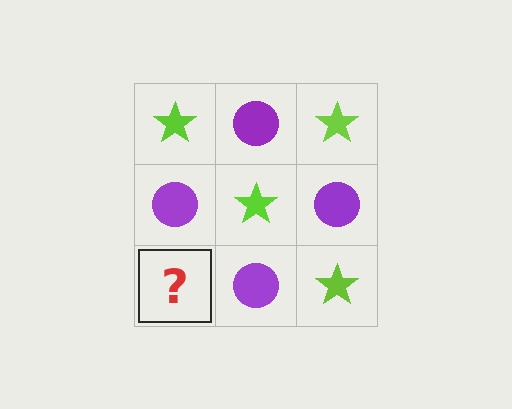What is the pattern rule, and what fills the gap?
The rule is that it alternates lime star and purple circle in a checkerboard pattern. The gap should be filled with a lime star.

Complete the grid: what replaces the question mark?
The question mark should be replaced with a lime star.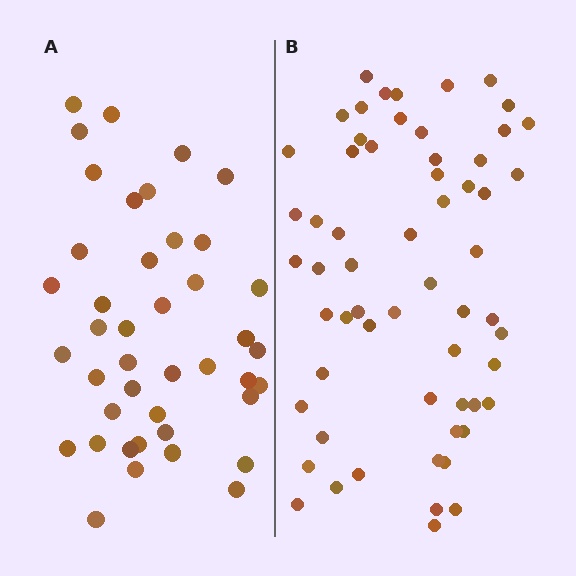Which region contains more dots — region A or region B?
Region B (the right region) has more dots.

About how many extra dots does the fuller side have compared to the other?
Region B has approximately 20 more dots than region A.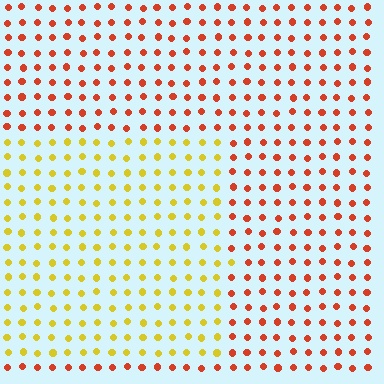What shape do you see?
I see a rectangle.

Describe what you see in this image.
The image is filled with small red elements in a uniform arrangement. A rectangle-shaped region is visible where the elements are tinted to a slightly different hue, forming a subtle color boundary.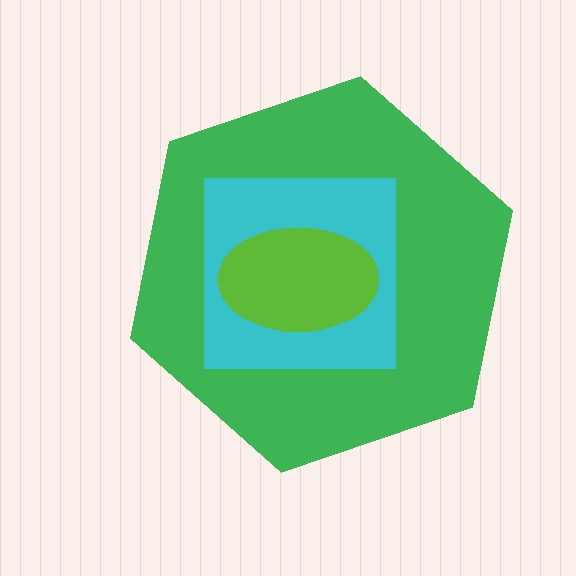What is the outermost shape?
The green hexagon.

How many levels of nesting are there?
3.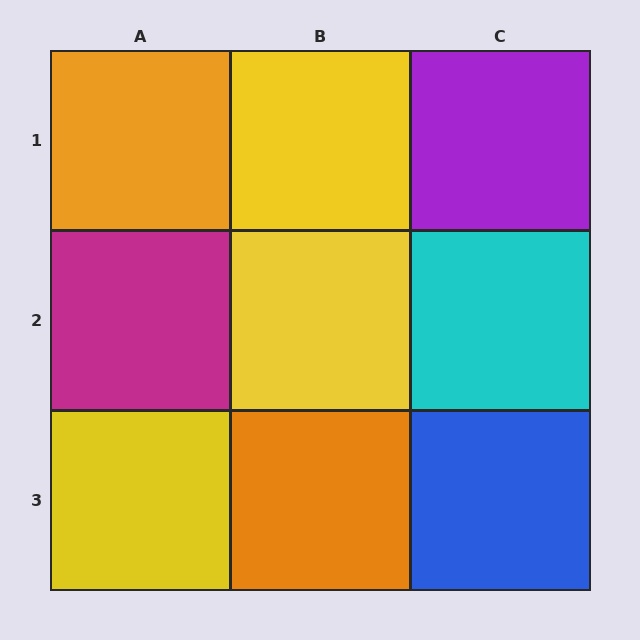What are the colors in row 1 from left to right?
Orange, yellow, purple.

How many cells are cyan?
1 cell is cyan.